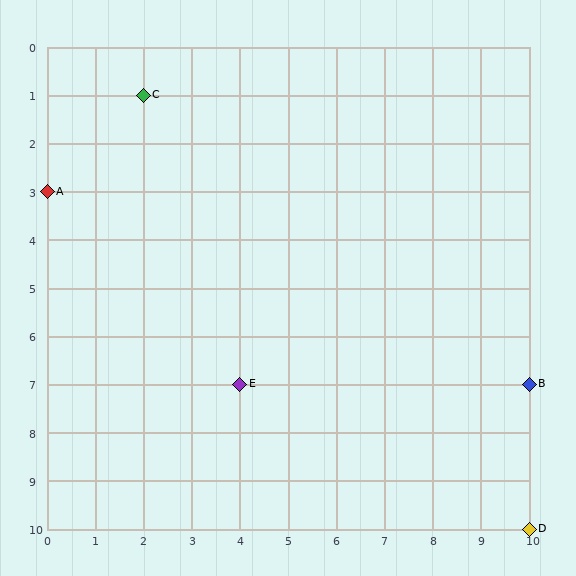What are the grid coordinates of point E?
Point E is at grid coordinates (4, 7).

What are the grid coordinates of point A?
Point A is at grid coordinates (0, 3).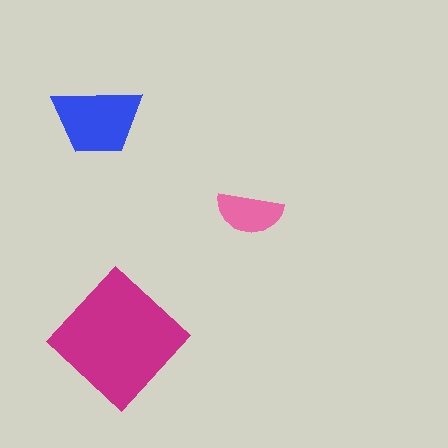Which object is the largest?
The magenta diamond.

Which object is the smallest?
The pink semicircle.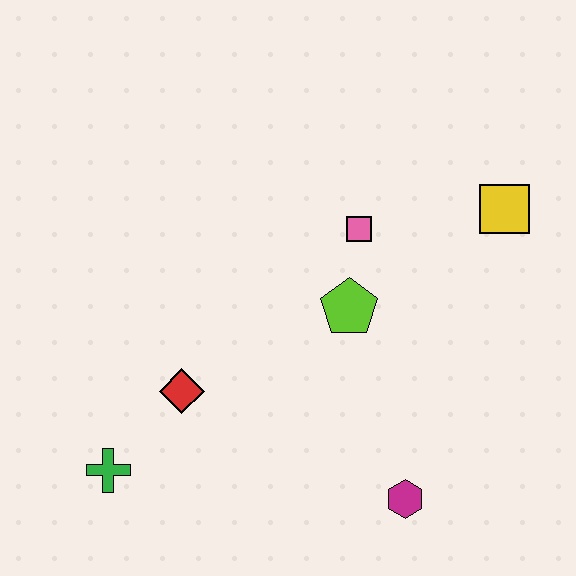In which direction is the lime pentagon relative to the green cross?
The lime pentagon is to the right of the green cross.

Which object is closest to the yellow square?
The pink square is closest to the yellow square.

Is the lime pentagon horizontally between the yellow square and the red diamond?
Yes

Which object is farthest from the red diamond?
The yellow square is farthest from the red diamond.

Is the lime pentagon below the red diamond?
No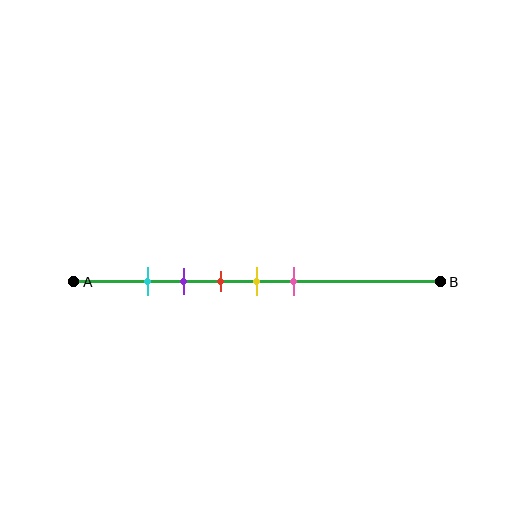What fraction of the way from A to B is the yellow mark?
The yellow mark is approximately 50% (0.5) of the way from A to B.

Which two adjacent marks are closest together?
The cyan and purple marks are the closest adjacent pair.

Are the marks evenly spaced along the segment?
Yes, the marks are approximately evenly spaced.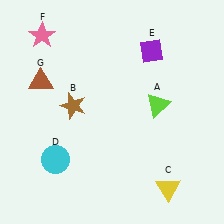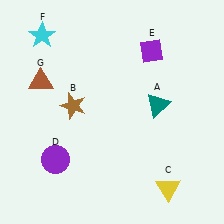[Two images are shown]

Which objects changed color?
A changed from lime to teal. D changed from cyan to purple. F changed from pink to cyan.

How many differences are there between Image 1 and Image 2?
There are 3 differences between the two images.